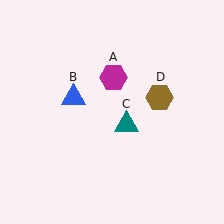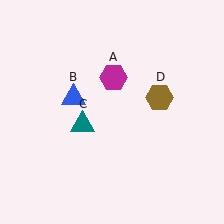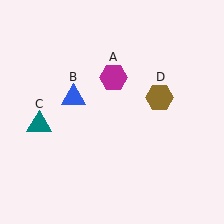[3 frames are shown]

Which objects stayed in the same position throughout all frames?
Magenta hexagon (object A) and blue triangle (object B) and brown hexagon (object D) remained stationary.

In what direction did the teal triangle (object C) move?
The teal triangle (object C) moved left.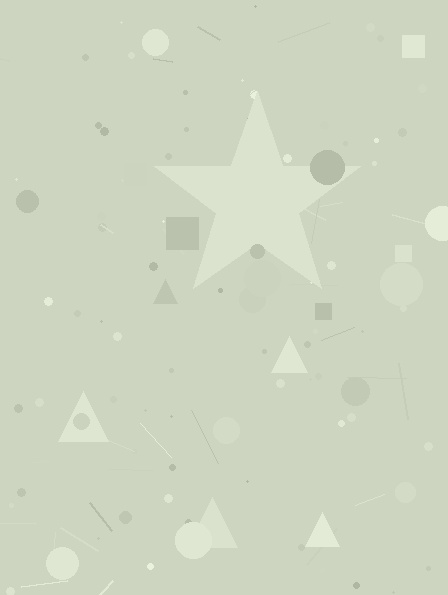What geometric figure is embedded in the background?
A star is embedded in the background.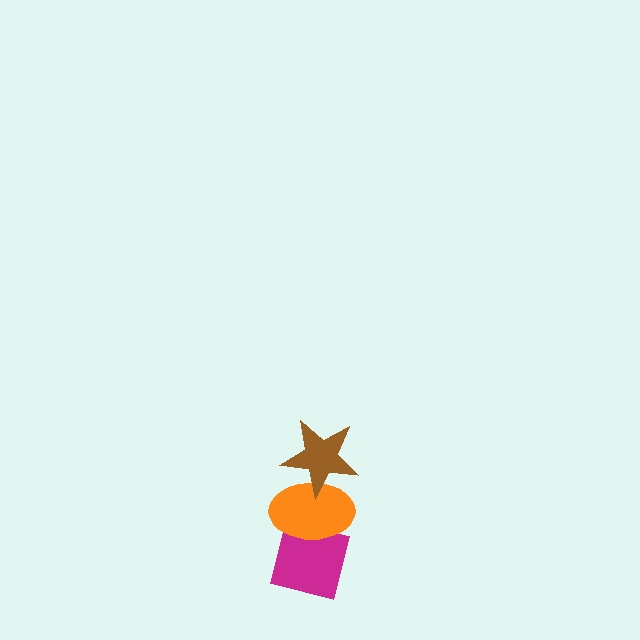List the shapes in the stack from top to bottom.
From top to bottom: the brown star, the orange ellipse, the magenta square.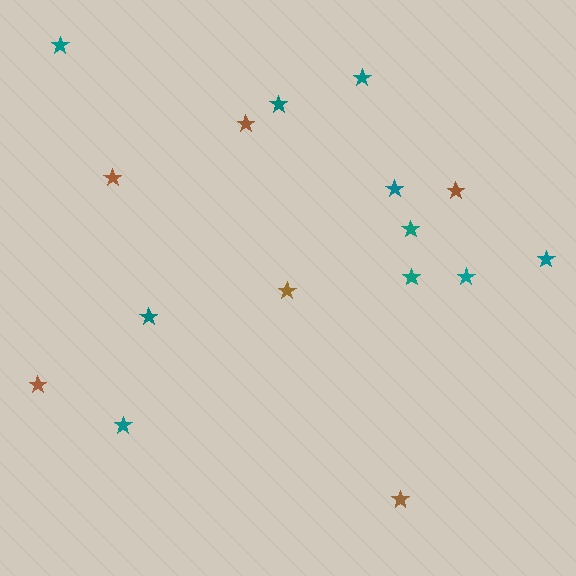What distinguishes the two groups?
There are 2 groups: one group of brown stars (6) and one group of teal stars (10).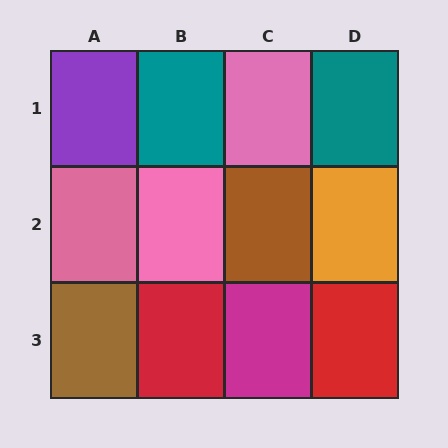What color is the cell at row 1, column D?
Teal.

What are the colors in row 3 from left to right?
Brown, red, magenta, red.